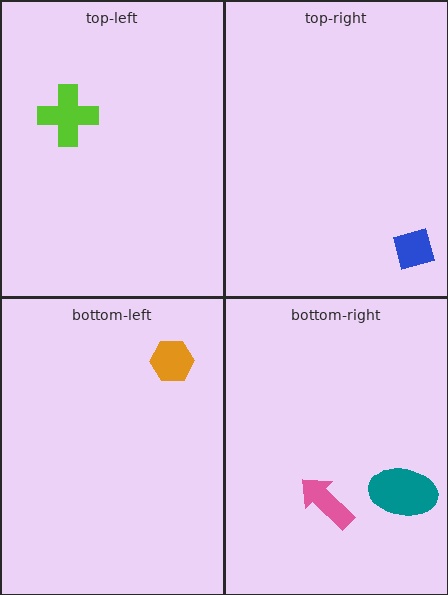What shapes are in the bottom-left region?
The orange hexagon.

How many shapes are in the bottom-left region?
1.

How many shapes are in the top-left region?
1.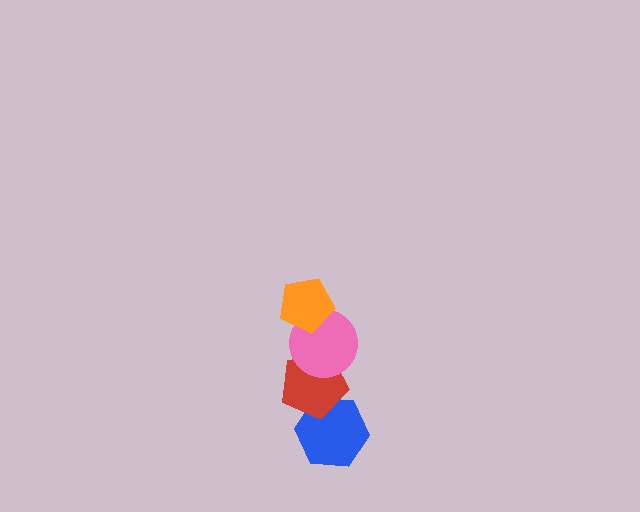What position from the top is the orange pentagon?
The orange pentagon is 1st from the top.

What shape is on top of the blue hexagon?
The red pentagon is on top of the blue hexagon.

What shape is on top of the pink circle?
The orange pentagon is on top of the pink circle.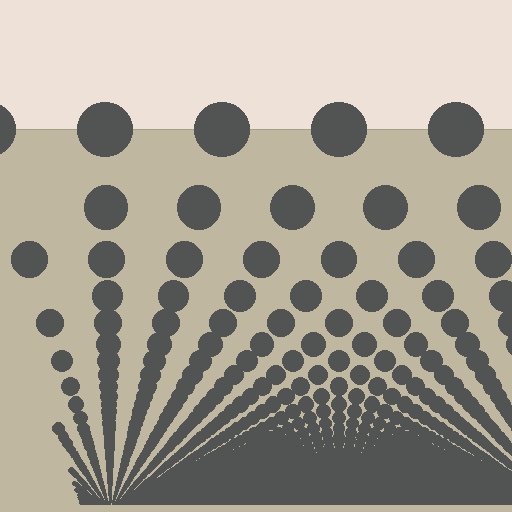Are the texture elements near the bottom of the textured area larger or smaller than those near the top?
Smaller. The gradient is inverted — elements near the bottom are smaller and denser.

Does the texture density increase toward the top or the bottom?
Density increases toward the bottom.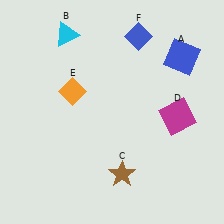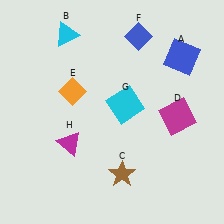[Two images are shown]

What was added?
A cyan square (G), a magenta triangle (H) were added in Image 2.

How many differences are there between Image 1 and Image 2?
There are 2 differences between the two images.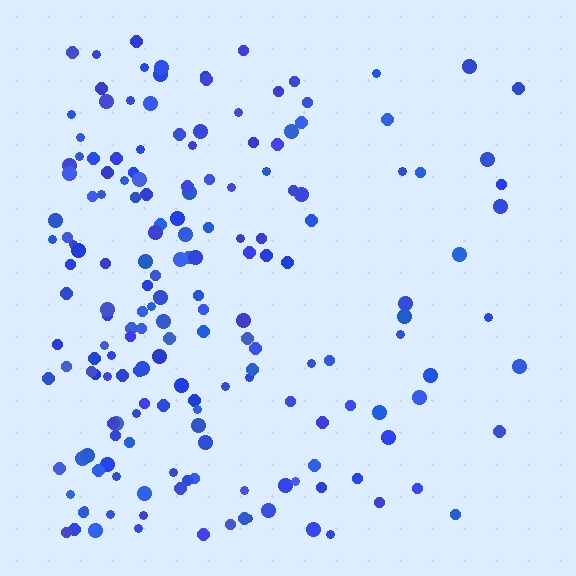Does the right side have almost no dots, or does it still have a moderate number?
Still a moderate number, just noticeably fewer than the left.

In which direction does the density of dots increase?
From right to left, with the left side densest.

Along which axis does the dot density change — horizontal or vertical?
Horizontal.